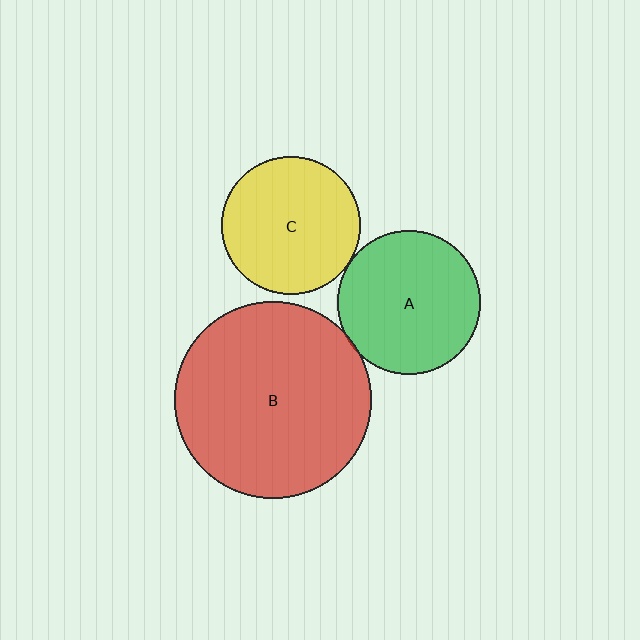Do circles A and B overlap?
Yes.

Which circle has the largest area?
Circle B (red).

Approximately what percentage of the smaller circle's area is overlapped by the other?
Approximately 5%.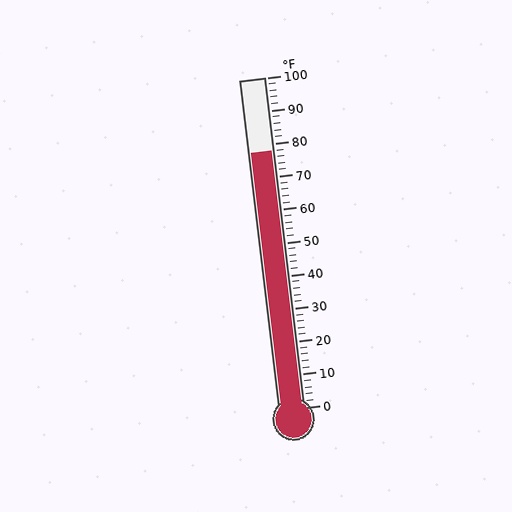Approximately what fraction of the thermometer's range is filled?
The thermometer is filled to approximately 80% of its range.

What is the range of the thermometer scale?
The thermometer scale ranges from 0°F to 100°F.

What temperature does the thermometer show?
The thermometer shows approximately 78°F.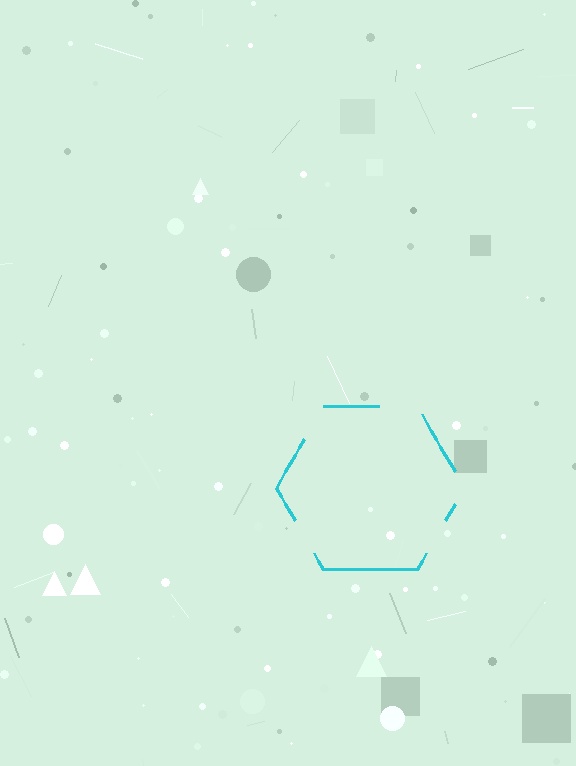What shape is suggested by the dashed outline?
The dashed outline suggests a hexagon.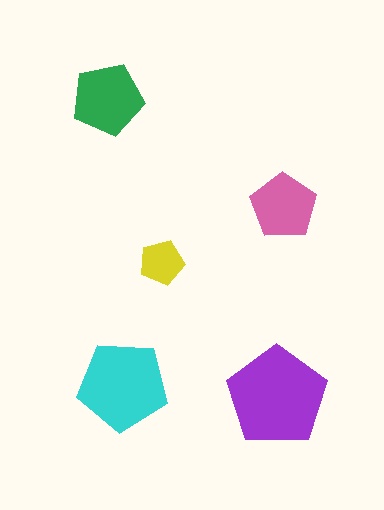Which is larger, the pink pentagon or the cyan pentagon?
The cyan one.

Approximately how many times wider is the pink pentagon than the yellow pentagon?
About 1.5 times wider.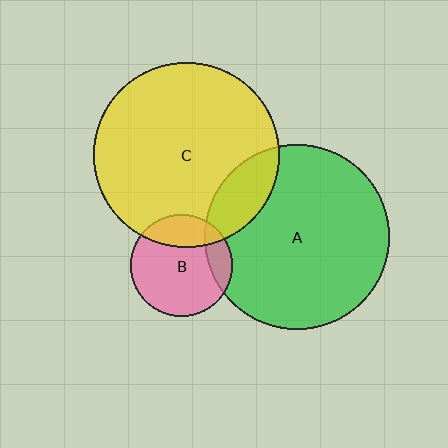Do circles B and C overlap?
Yes.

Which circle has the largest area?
Circle C (yellow).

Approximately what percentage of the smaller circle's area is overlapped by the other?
Approximately 25%.